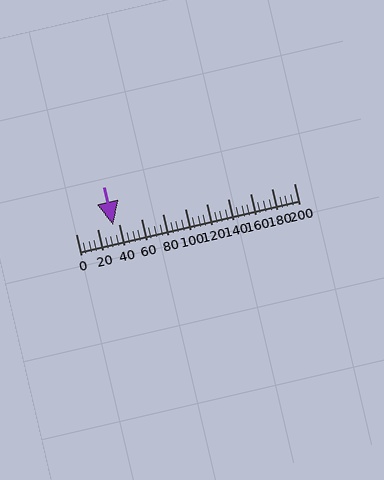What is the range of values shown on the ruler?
The ruler shows values from 0 to 200.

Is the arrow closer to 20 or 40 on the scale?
The arrow is closer to 40.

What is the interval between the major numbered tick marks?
The major tick marks are spaced 20 units apart.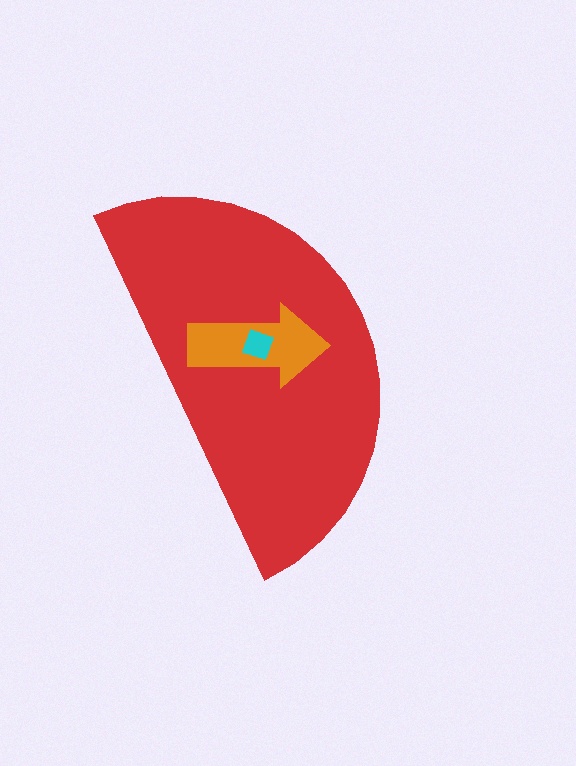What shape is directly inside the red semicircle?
The orange arrow.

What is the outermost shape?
The red semicircle.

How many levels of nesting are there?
3.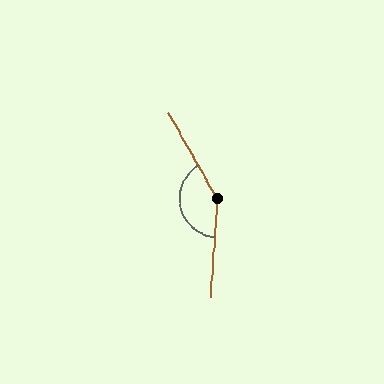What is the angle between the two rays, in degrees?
Approximately 146 degrees.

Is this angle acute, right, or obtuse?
It is obtuse.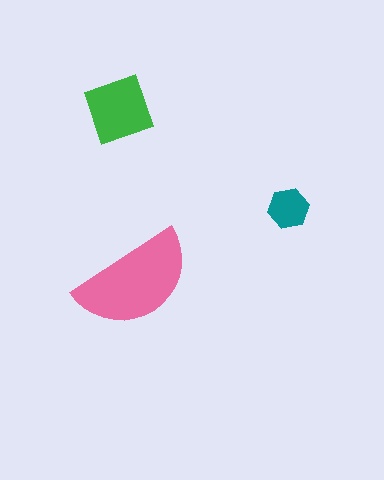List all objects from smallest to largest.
The teal hexagon, the green diamond, the pink semicircle.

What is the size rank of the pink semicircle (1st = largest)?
1st.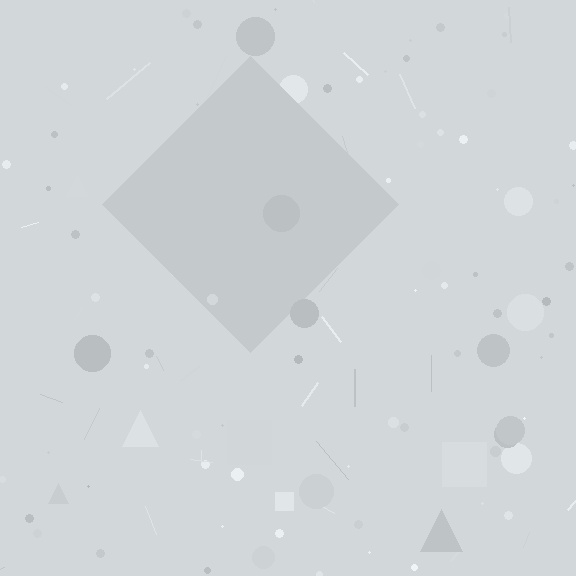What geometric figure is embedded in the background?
A diamond is embedded in the background.